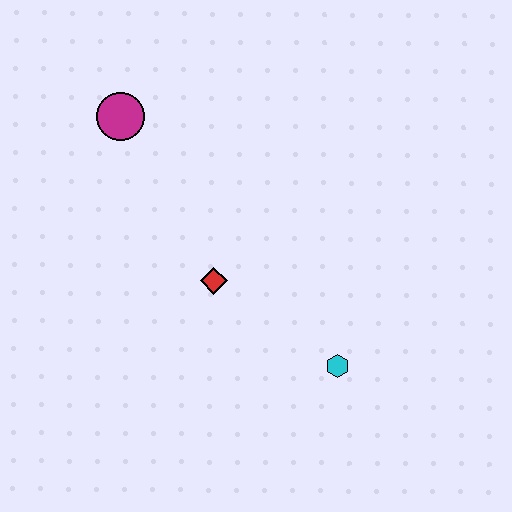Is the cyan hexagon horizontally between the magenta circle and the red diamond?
No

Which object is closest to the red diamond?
The cyan hexagon is closest to the red diamond.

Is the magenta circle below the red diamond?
No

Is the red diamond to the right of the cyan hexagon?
No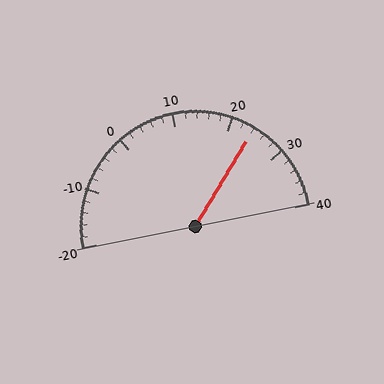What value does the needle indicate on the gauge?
The needle indicates approximately 24.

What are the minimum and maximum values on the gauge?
The gauge ranges from -20 to 40.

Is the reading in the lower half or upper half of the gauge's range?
The reading is in the upper half of the range (-20 to 40).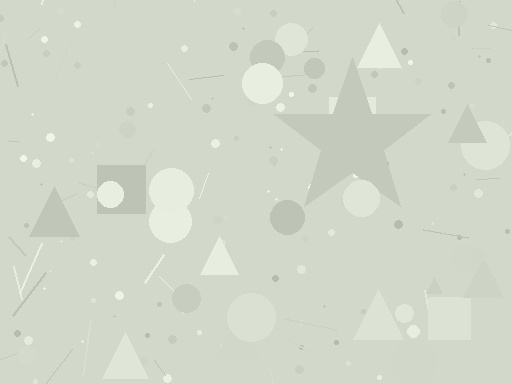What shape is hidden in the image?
A star is hidden in the image.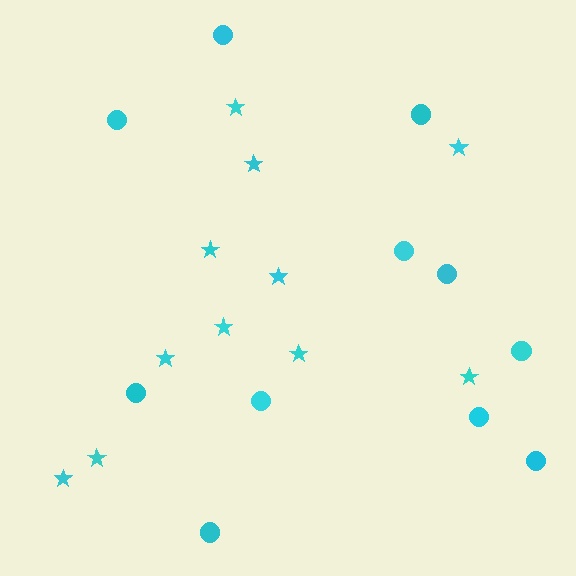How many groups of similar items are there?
There are 2 groups: one group of circles (11) and one group of stars (11).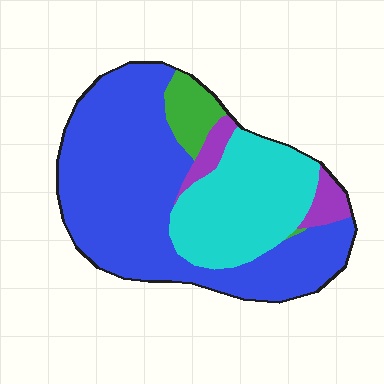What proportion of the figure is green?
Green covers about 5% of the figure.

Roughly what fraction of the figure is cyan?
Cyan covers roughly 30% of the figure.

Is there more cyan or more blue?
Blue.